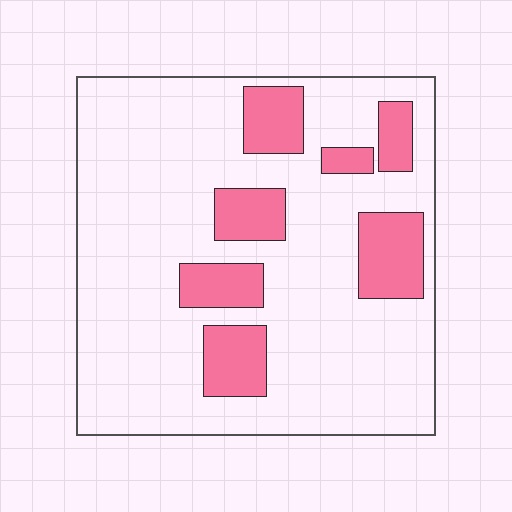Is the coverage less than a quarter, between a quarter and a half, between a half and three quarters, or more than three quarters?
Less than a quarter.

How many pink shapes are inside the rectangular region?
7.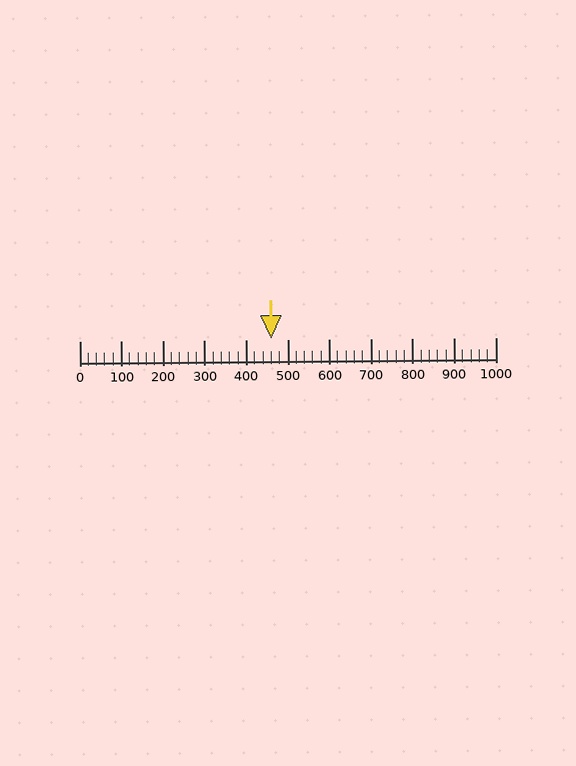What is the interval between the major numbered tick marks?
The major tick marks are spaced 100 units apart.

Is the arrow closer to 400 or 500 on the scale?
The arrow is closer to 500.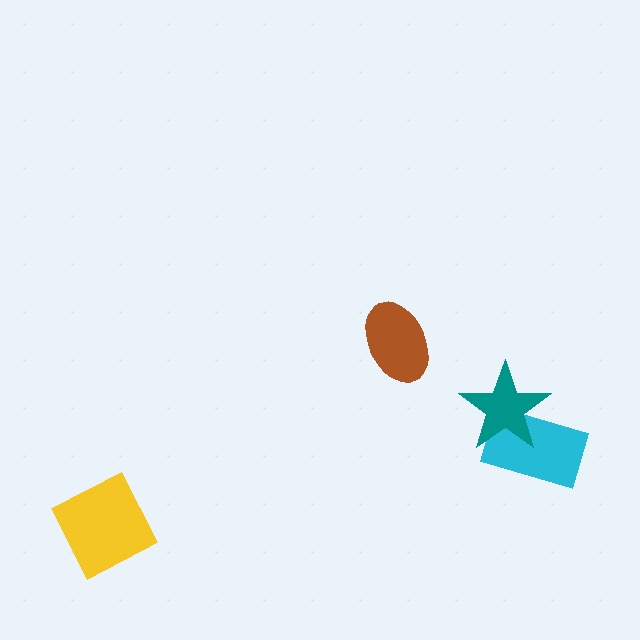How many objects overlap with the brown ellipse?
0 objects overlap with the brown ellipse.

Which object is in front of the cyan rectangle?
The teal star is in front of the cyan rectangle.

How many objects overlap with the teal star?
1 object overlaps with the teal star.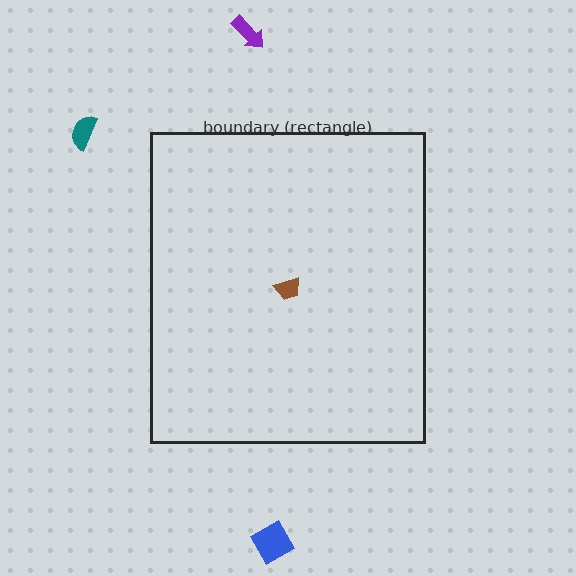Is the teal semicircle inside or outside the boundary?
Outside.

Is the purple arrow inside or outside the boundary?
Outside.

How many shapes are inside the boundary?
1 inside, 3 outside.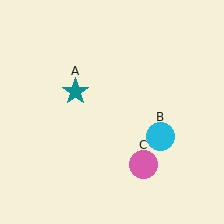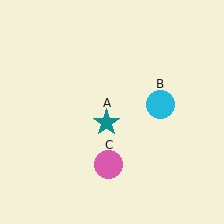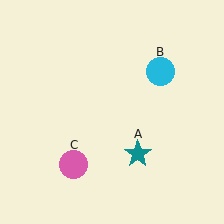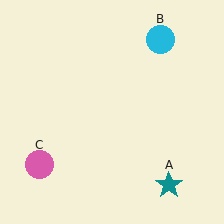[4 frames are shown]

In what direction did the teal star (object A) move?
The teal star (object A) moved down and to the right.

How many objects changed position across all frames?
3 objects changed position: teal star (object A), cyan circle (object B), pink circle (object C).